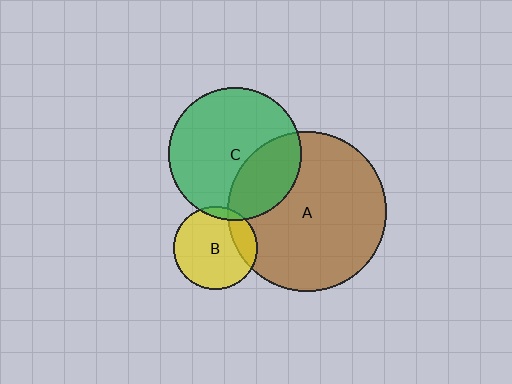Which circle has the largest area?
Circle A (brown).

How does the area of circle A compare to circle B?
Approximately 3.7 times.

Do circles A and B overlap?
Yes.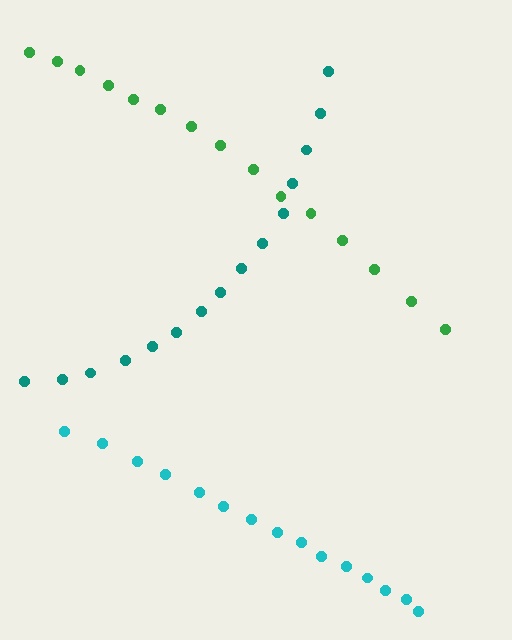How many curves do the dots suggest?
There are 3 distinct paths.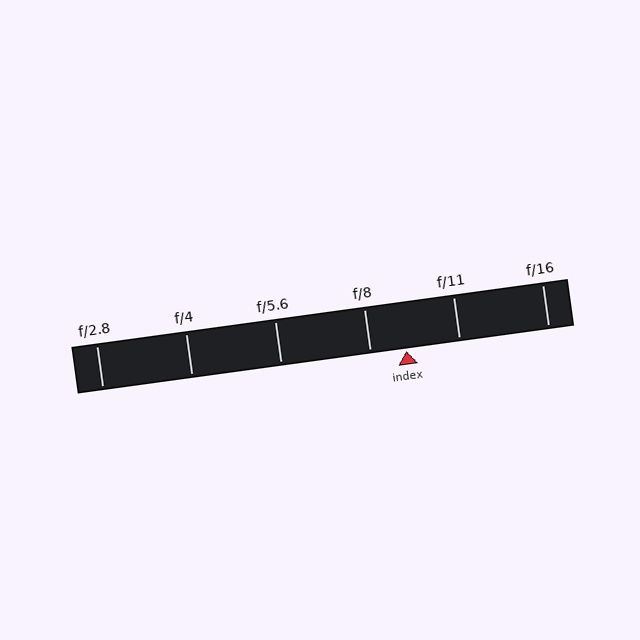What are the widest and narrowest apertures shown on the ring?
The widest aperture shown is f/2.8 and the narrowest is f/16.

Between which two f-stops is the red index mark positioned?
The index mark is between f/8 and f/11.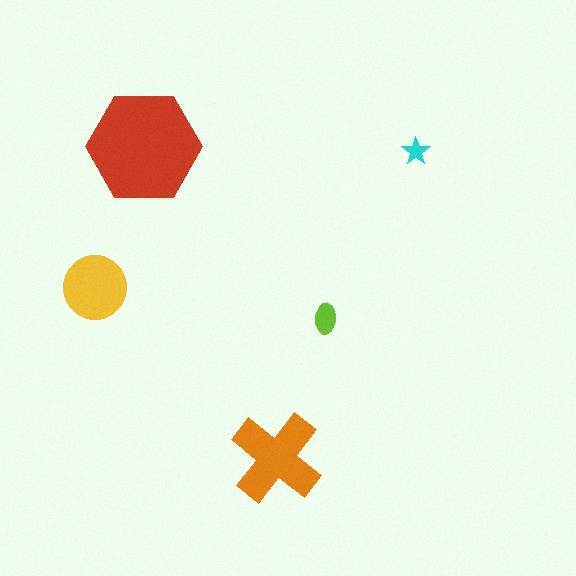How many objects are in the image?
There are 5 objects in the image.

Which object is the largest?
The red hexagon.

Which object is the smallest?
The cyan star.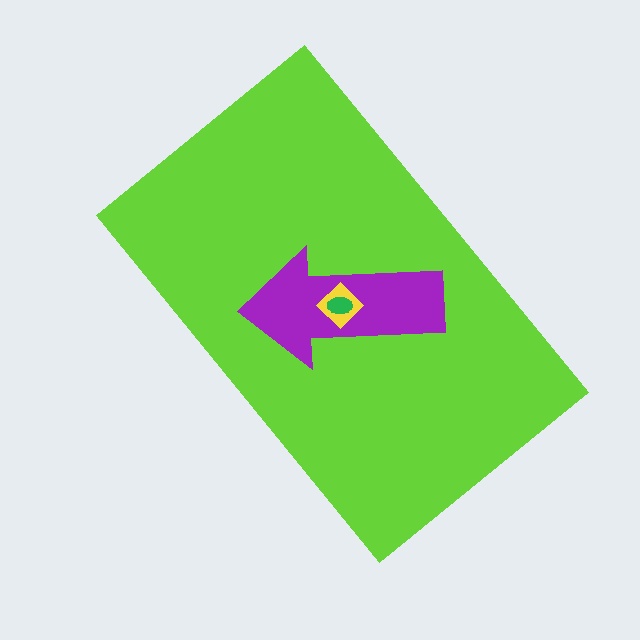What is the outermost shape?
The lime rectangle.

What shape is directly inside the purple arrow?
The yellow diamond.